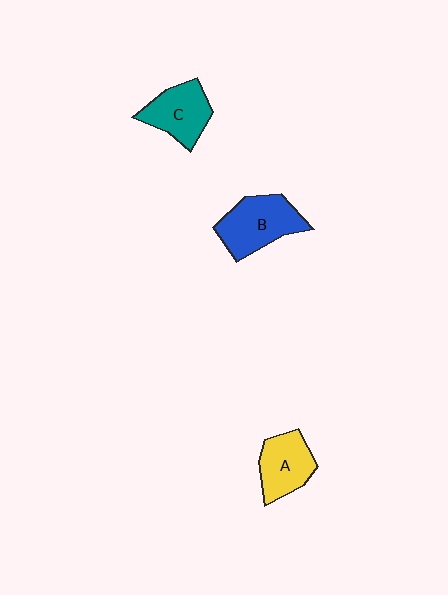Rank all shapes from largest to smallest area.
From largest to smallest: B (blue), C (teal), A (yellow).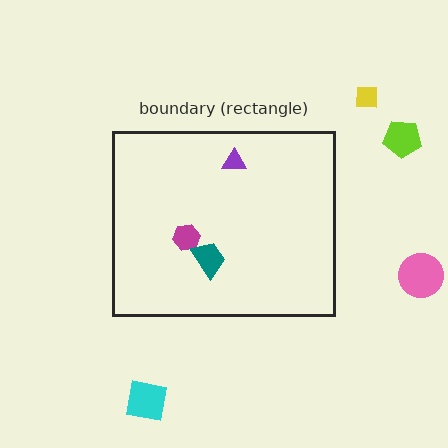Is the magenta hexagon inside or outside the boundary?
Inside.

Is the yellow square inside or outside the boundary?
Outside.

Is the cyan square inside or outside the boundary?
Outside.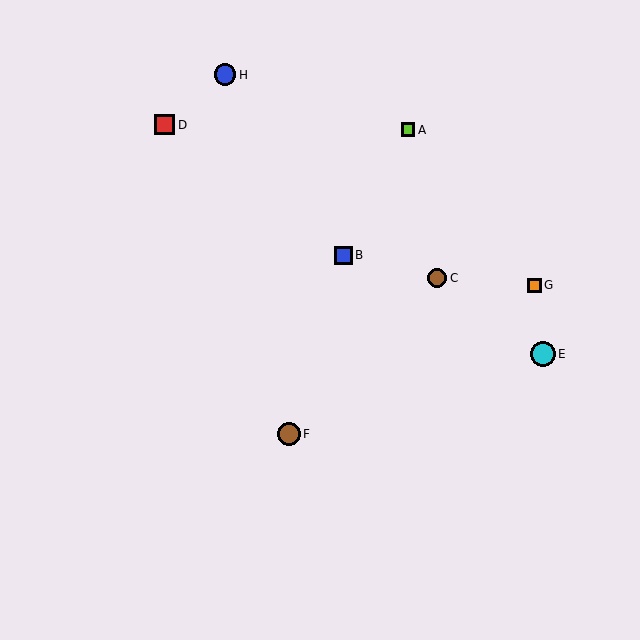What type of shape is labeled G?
Shape G is an orange square.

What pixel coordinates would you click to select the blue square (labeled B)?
Click at (343, 255) to select the blue square B.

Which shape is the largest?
The cyan circle (labeled E) is the largest.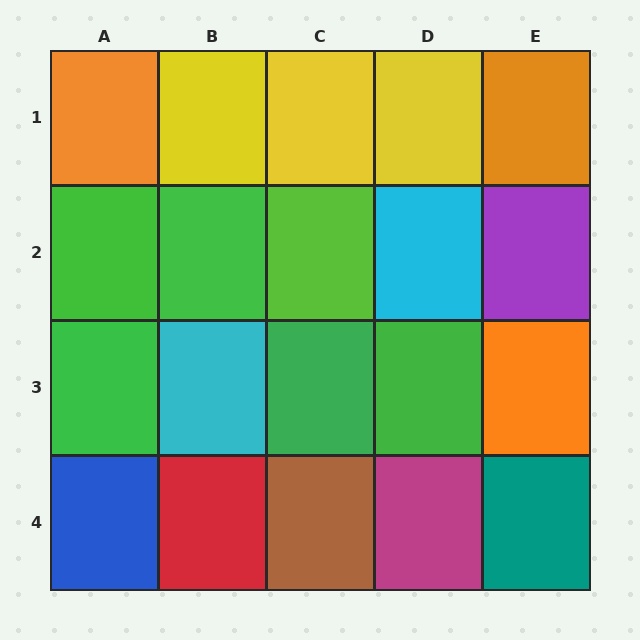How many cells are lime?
1 cell is lime.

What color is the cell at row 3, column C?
Green.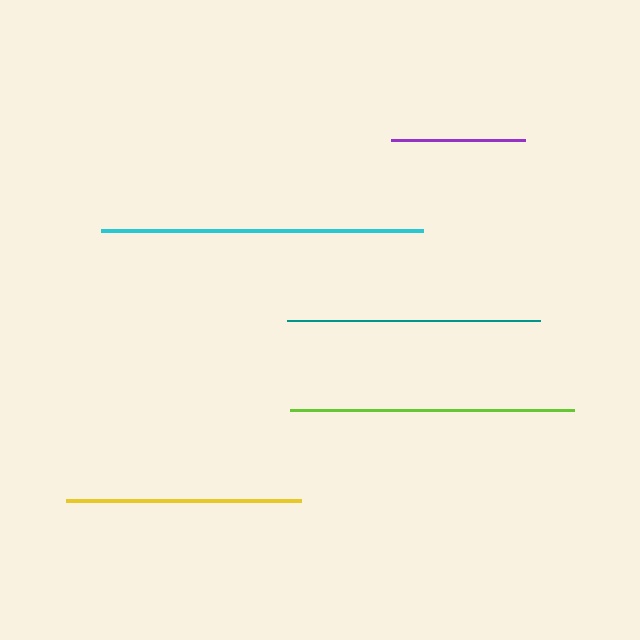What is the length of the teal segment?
The teal segment is approximately 253 pixels long.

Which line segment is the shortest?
The purple line is the shortest at approximately 133 pixels.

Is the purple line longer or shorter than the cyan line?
The cyan line is longer than the purple line.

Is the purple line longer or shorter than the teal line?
The teal line is longer than the purple line.